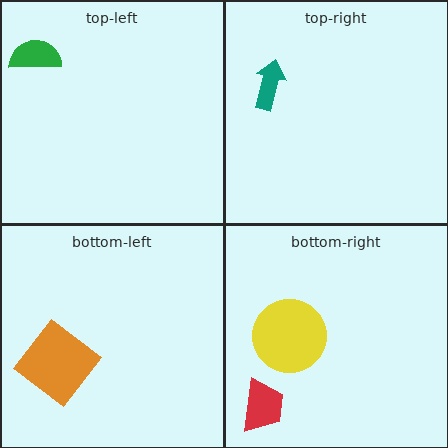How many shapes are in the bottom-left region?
1.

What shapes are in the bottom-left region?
The orange diamond.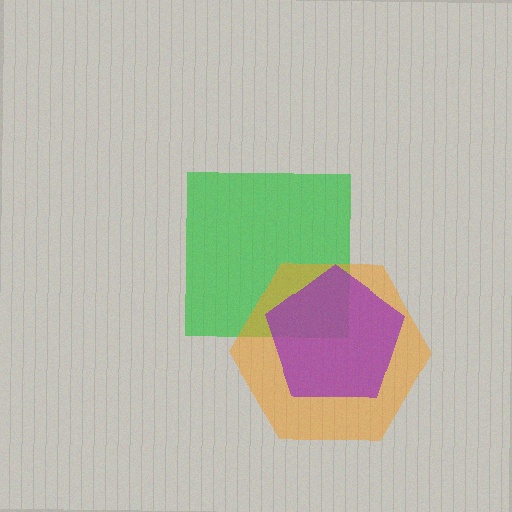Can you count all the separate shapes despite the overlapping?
Yes, there are 3 separate shapes.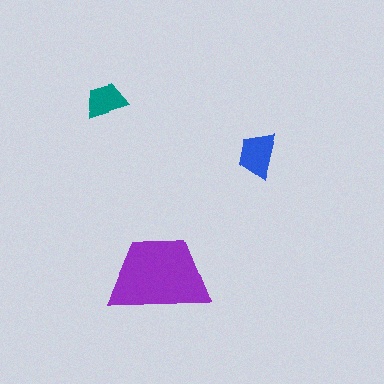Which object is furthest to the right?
The blue trapezoid is rightmost.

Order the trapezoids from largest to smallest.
the purple one, the blue one, the teal one.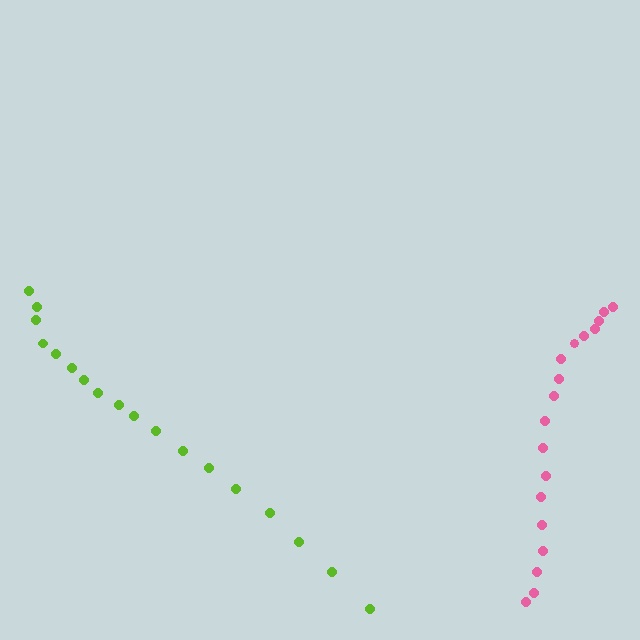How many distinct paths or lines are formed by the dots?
There are 2 distinct paths.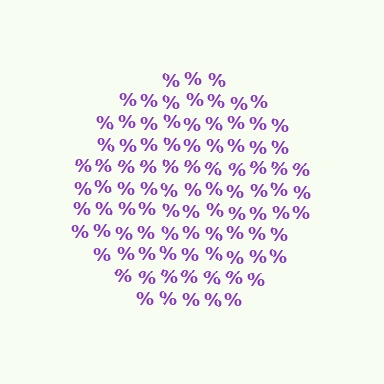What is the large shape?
The large shape is a circle.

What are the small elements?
The small elements are percent signs.